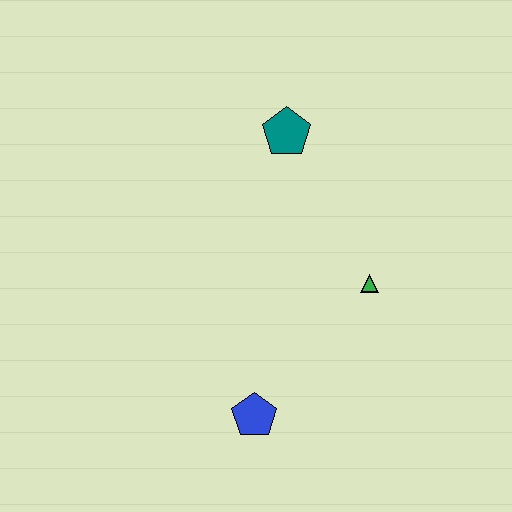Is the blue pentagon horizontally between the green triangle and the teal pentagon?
No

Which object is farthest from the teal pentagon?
The blue pentagon is farthest from the teal pentagon.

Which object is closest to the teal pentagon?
The green triangle is closest to the teal pentagon.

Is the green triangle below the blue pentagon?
No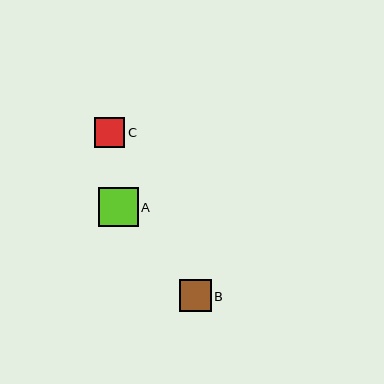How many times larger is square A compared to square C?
Square A is approximately 1.3 times the size of square C.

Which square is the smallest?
Square C is the smallest with a size of approximately 30 pixels.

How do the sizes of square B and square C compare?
Square B and square C are approximately the same size.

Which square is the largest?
Square A is the largest with a size of approximately 40 pixels.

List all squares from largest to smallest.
From largest to smallest: A, B, C.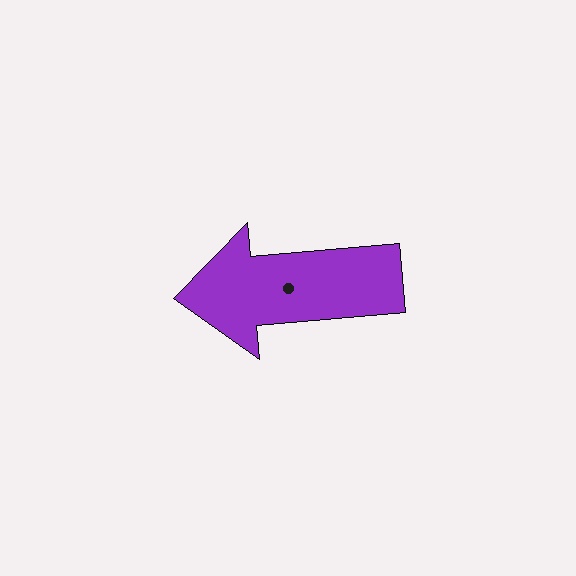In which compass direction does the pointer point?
West.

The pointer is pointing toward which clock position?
Roughly 9 o'clock.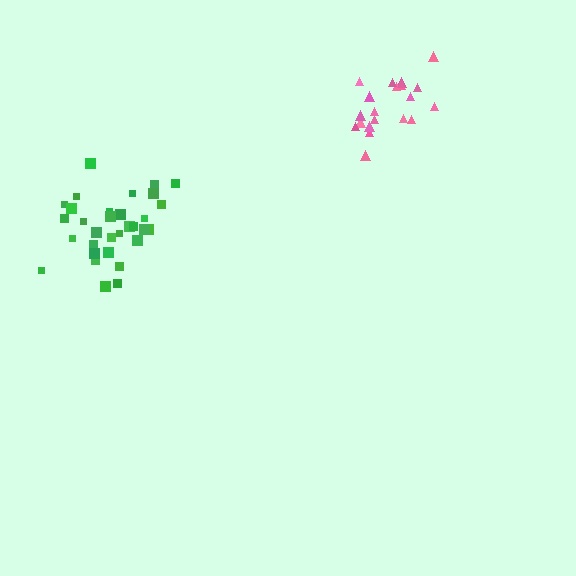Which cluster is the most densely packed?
Green.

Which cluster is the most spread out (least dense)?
Pink.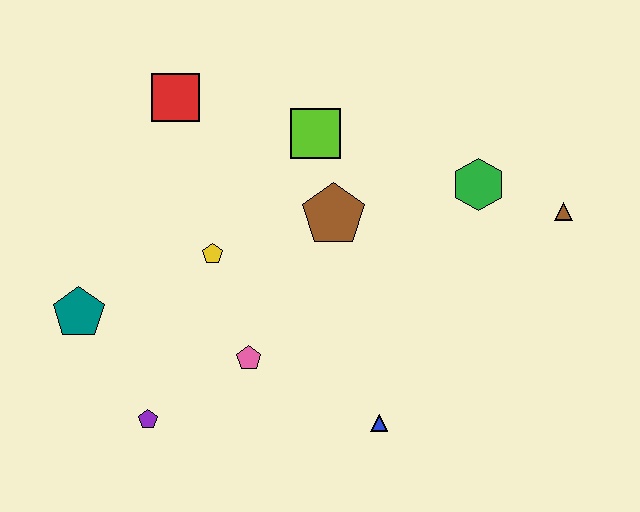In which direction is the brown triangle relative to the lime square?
The brown triangle is to the right of the lime square.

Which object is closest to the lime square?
The brown pentagon is closest to the lime square.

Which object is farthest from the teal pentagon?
The brown triangle is farthest from the teal pentagon.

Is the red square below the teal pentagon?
No